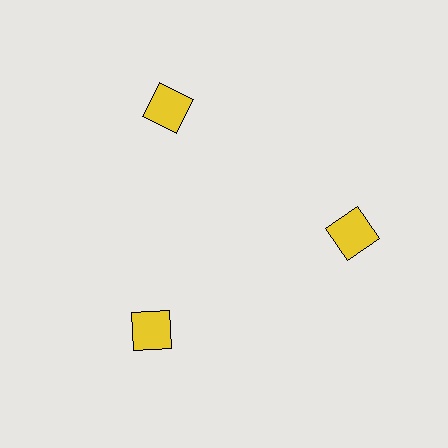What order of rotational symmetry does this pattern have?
This pattern has 3-fold rotational symmetry.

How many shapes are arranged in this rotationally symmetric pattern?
There are 3 shapes, arranged in 3 groups of 1.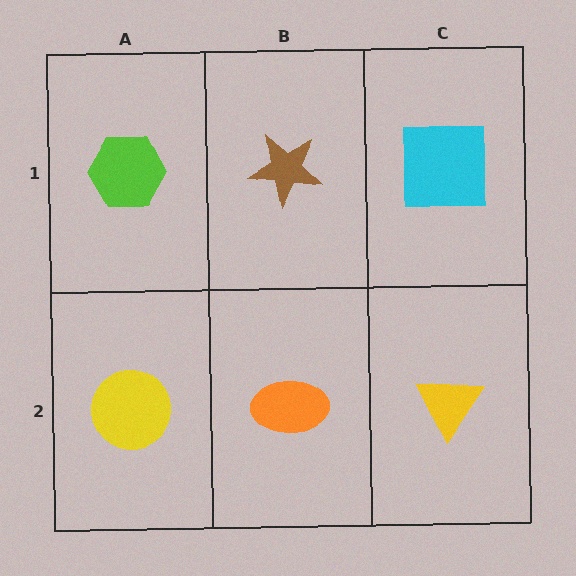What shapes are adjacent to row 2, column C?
A cyan square (row 1, column C), an orange ellipse (row 2, column B).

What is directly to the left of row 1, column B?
A lime hexagon.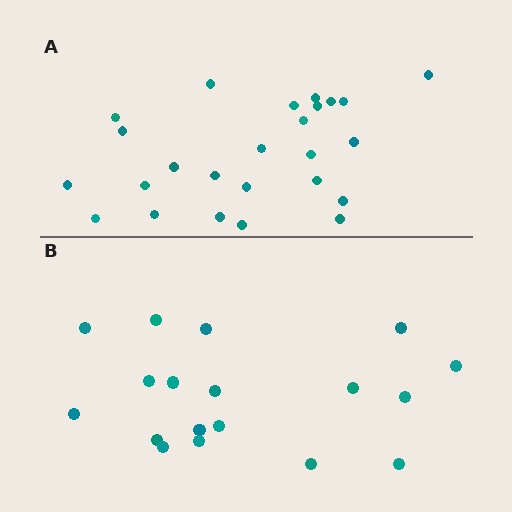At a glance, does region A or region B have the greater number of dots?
Region A (the top region) has more dots.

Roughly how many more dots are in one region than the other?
Region A has roughly 8 or so more dots than region B.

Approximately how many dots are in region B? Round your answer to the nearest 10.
About 20 dots. (The exact count is 18, which rounds to 20.)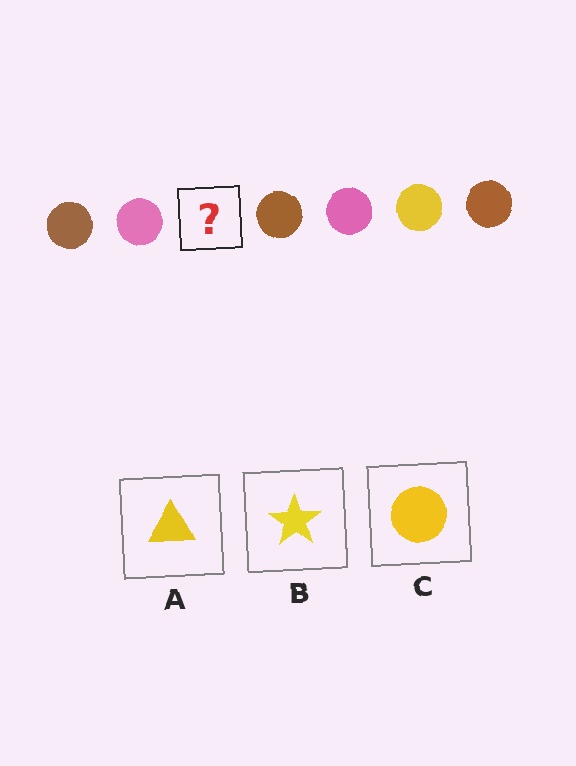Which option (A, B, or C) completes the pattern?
C.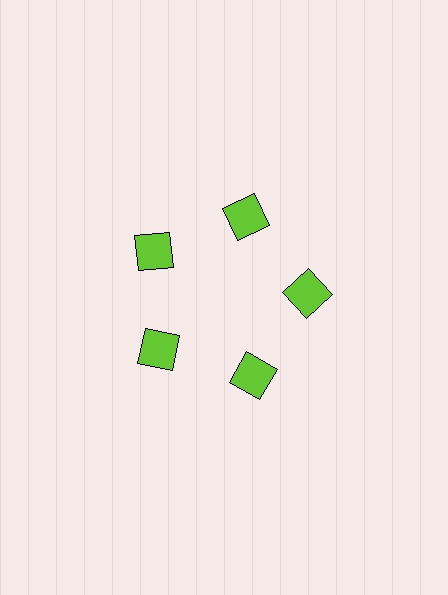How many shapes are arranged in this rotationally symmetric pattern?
There are 5 shapes, arranged in 5 groups of 1.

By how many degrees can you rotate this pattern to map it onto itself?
The pattern maps onto itself every 72 degrees of rotation.